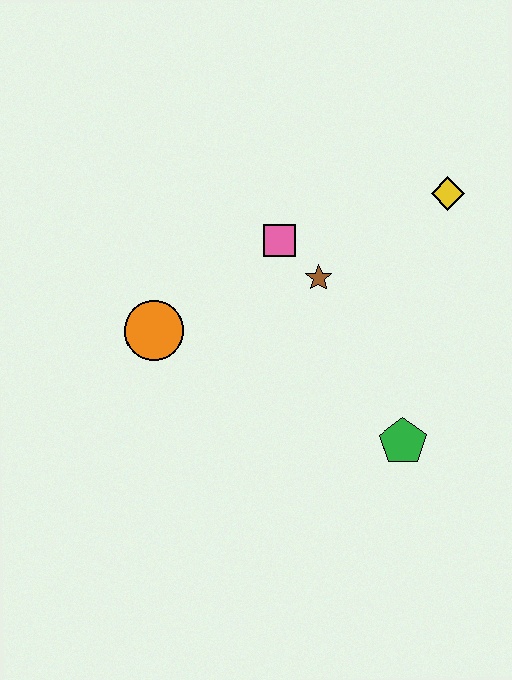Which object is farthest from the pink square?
The green pentagon is farthest from the pink square.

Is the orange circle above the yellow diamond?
No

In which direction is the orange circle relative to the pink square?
The orange circle is to the left of the pink square.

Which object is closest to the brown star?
The pink square is closest to the brown star.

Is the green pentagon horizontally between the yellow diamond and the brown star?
Yes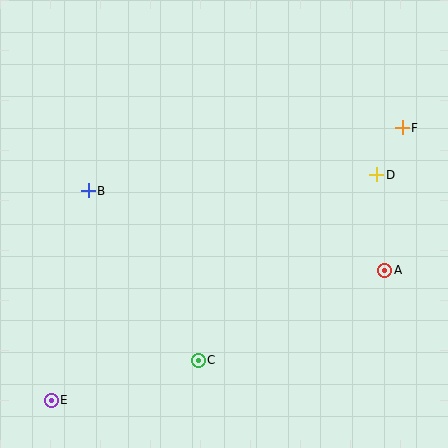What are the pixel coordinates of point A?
Point A is at (385, 271).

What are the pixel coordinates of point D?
Point D is at (377, 175).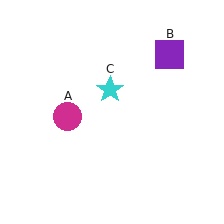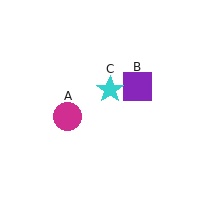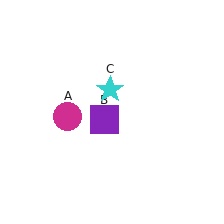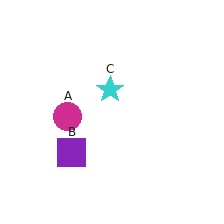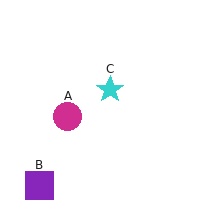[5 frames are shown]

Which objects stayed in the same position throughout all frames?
Magenta circle (object A) and cyan star (object C) remained stationary.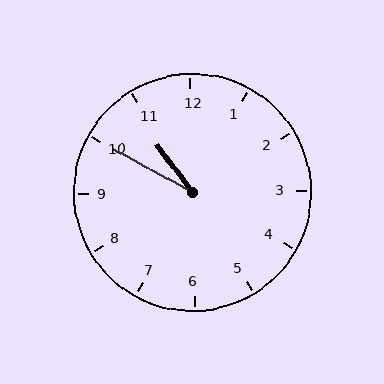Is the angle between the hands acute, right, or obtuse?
It is acute.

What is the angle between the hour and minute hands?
Approximately 25 degrees.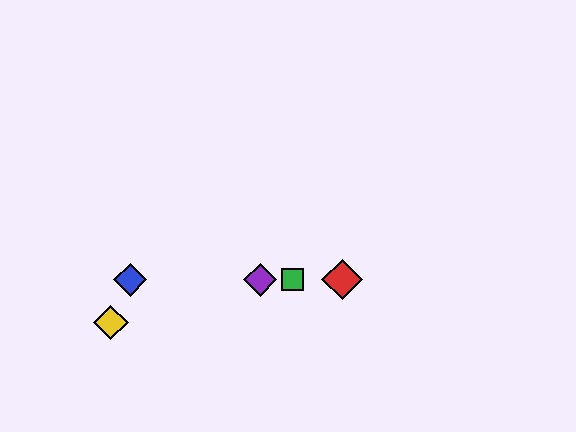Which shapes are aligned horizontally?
The red diamond, the blue diamond, the green square, the purple diamond are aligned horizontally.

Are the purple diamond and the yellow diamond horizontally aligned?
No, the purple diamond is at y≈280 and the yellow diamond is at y≈322.